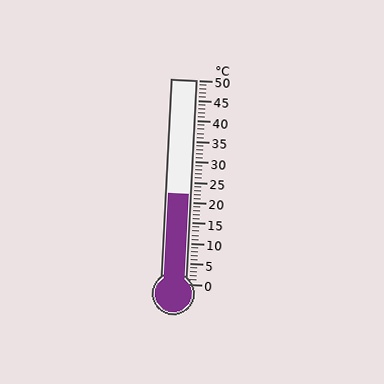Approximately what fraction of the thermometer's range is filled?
The thermometer is filled to approximately 45% of its range.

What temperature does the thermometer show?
The thermometer shows approximately 22°C.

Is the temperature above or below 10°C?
The temperature is above 10°C.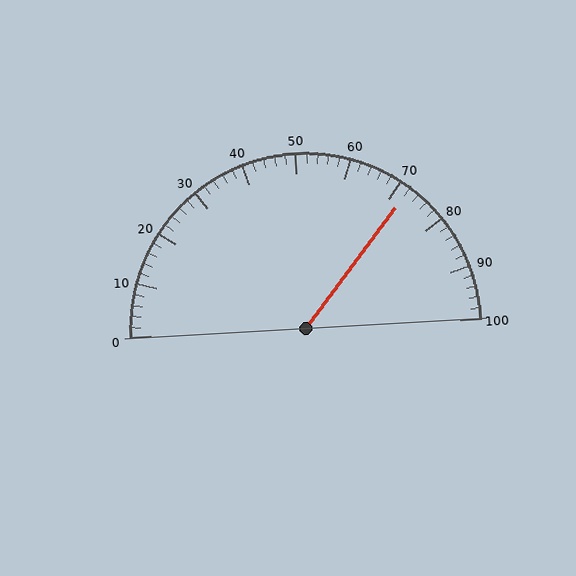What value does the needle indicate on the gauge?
The needle indicates approximately 72.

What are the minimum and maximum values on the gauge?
The gauge ranges from 0 to 100.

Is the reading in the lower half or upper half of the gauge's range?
The reading is in the upper half of the range (0 to 100).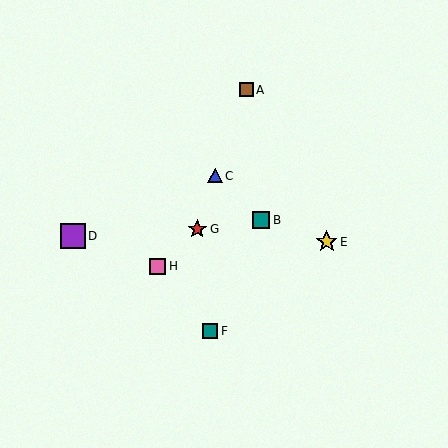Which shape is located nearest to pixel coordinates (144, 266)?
The pink square (labeled H) at (158, 266) is nearest to that location.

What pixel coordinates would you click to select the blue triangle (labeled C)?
Click at (215, 176) to select the blue triangle C.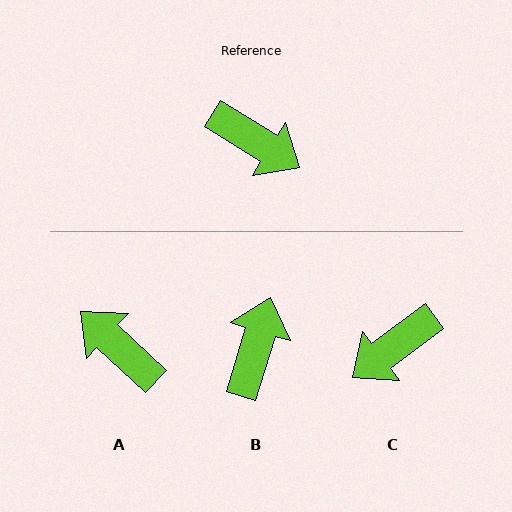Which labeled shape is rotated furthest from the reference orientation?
A, about 169 degrees away.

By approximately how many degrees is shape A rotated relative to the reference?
Approximately 169 degrees counter-clockwise.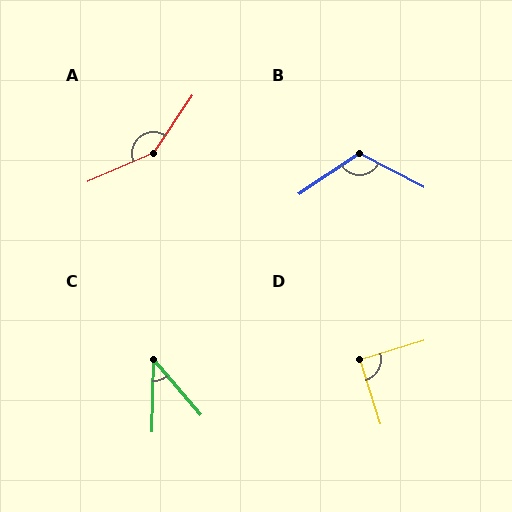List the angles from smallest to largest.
C (42°), D (89°), B (119°), A (147°).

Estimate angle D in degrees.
Approximately 89 degrees.